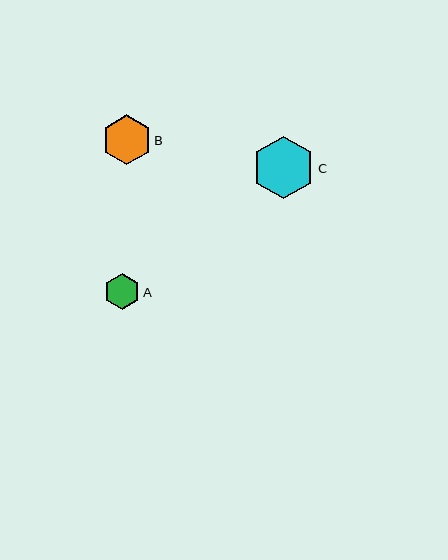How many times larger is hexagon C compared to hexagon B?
Hexagon C is approximately 1.3 times the size of hexagon B.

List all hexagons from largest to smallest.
From largest to smallest: C, B, A.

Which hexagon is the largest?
Hexagon C is the largest with a size of approximately 62 pixels.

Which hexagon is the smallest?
Hexagon A is the smallest with a size of approximately 35 pixels.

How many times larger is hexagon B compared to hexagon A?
Hexagon B is approximately 1.4 times the size of hexagon A.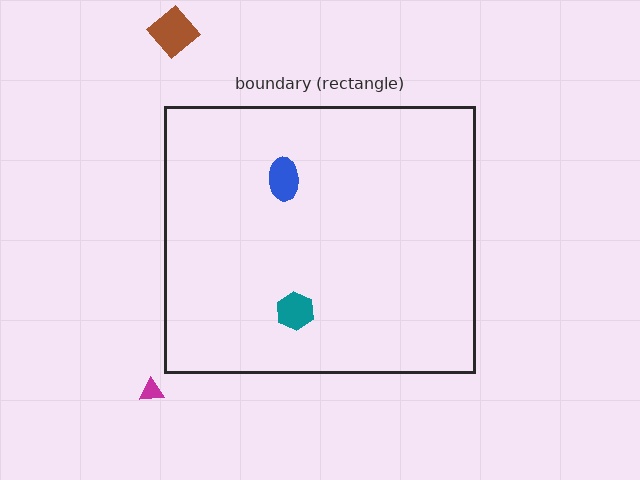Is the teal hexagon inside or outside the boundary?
Inside.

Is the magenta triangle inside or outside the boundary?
Outside.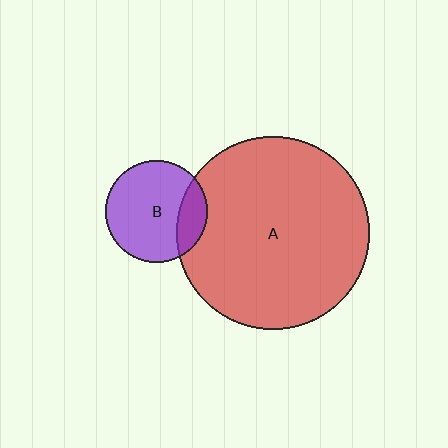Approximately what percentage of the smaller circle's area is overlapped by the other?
Approximately 20%.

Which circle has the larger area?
Circle A (red).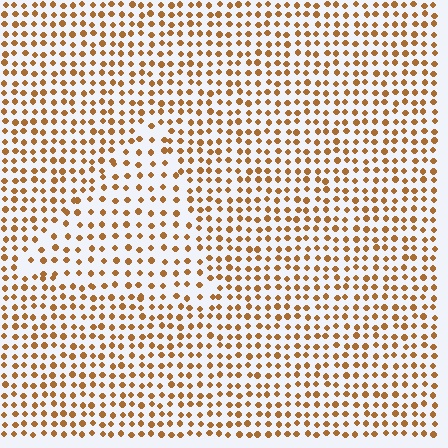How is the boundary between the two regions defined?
The boundary is defined by a change in element density (approximately 1.5x ratio). All elements are the same color, size, and shape.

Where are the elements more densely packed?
The elements are more densely packed outside the triangle boundary.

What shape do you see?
I see a triangle.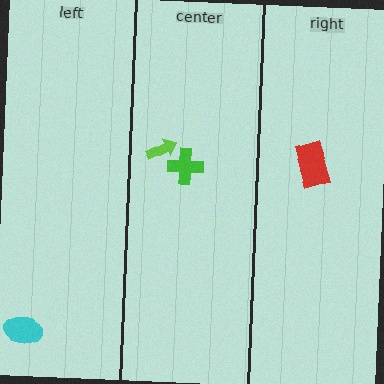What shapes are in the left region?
The cyan ellipse.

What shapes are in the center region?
The green cross, the lime arrow.